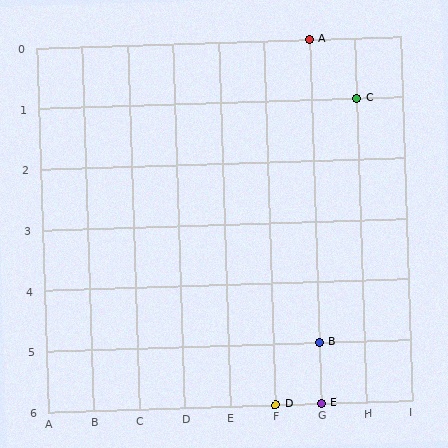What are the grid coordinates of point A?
Point A is at grid coordinates (G, 0).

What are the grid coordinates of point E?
Point E is at grid coordinates (G, 6).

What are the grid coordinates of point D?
Point D is at grid coordinates (F, 6).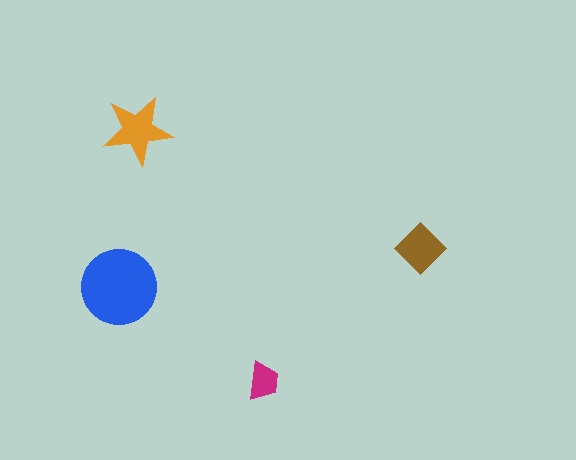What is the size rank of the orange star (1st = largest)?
2nd.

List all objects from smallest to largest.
The magenta trapezoid, the brown diamond, the orange star, the blue circle.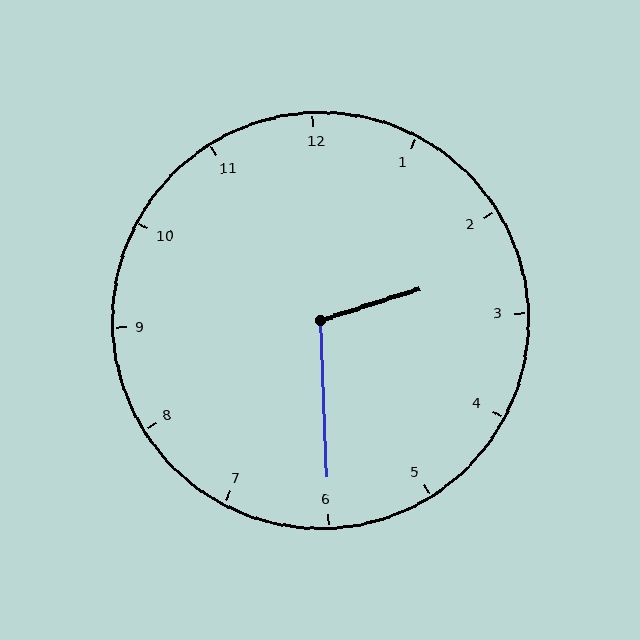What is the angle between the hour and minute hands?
Approximately 105 degrees.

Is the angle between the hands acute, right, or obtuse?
It is obtuse.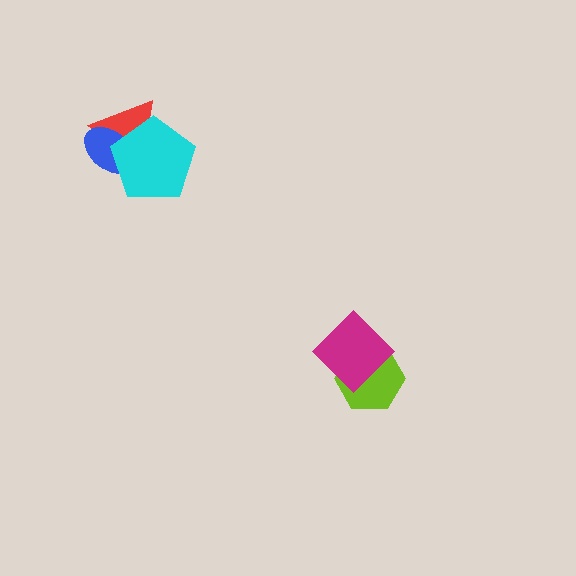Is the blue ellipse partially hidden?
Yes, it is partially covered by another shape.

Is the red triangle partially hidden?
Yes, it is partially covered by another shape.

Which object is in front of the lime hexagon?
The magenta diamond is in front of the lime hexagon.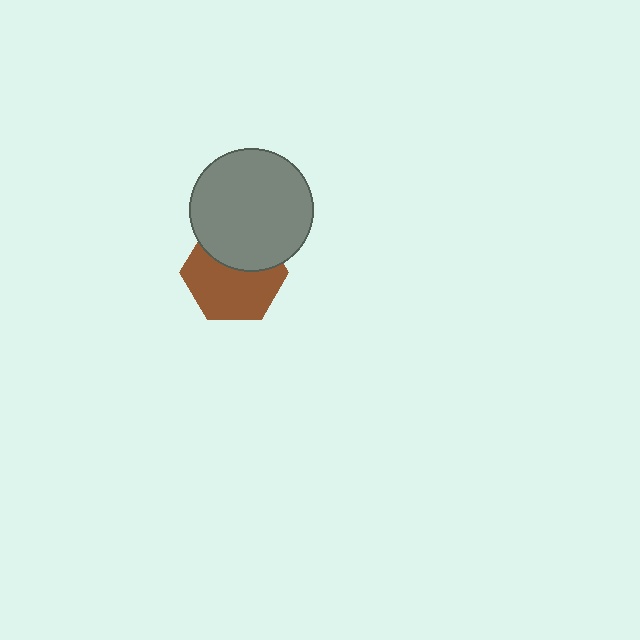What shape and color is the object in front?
The object in front is a gray circle.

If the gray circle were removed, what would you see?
You would see the complete brown hexagon.